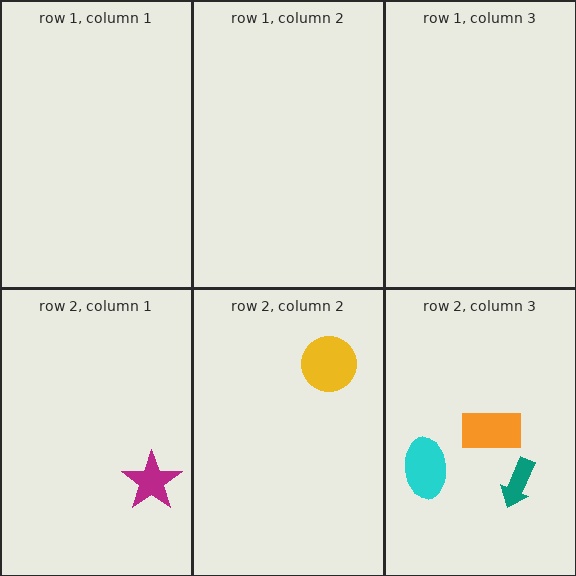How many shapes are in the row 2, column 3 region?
3.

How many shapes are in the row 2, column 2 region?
1.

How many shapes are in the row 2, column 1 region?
1.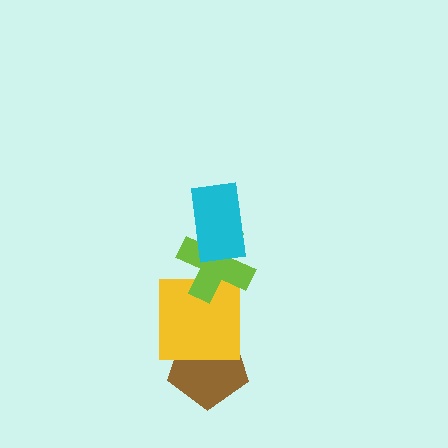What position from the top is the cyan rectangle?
The cyan rectangle is 1st from the top.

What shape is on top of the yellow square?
The lime cross is on top of the yellow square.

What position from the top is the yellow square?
The yellow square is 3rd from the top.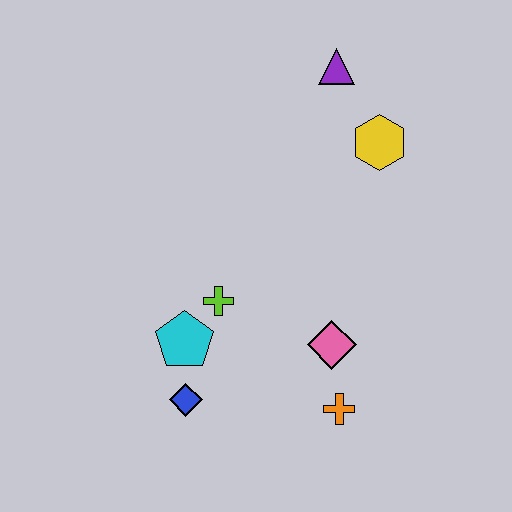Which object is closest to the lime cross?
The cyan pentagon is closest to the lime cross.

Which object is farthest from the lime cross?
The purple triangle is farthest from the lime cross.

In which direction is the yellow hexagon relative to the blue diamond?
The yellow hexagon is above the blue diamond.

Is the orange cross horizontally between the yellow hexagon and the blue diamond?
Yes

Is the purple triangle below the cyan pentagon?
No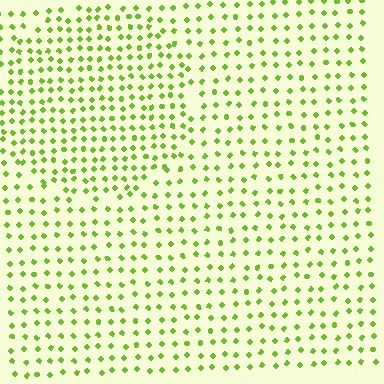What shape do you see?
I see a circle.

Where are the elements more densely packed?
The elements are more densely packed inside the circle boundary.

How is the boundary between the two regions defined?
The boundary is defined by a change in element density (approximately 1.5x ratio). All elements are the same color, size, and shape.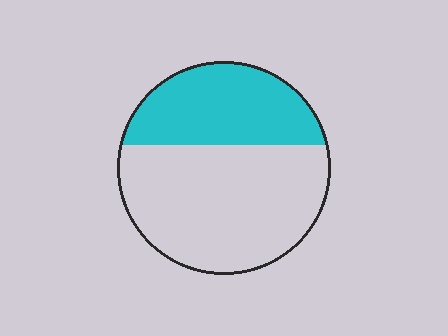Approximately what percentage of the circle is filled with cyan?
Approximately 35%.